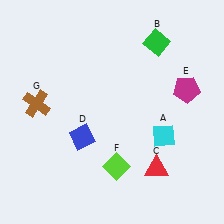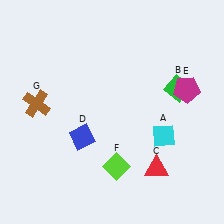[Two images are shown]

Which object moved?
The green diamond (B) moved down.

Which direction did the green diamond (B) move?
The green diamond (B) moved down.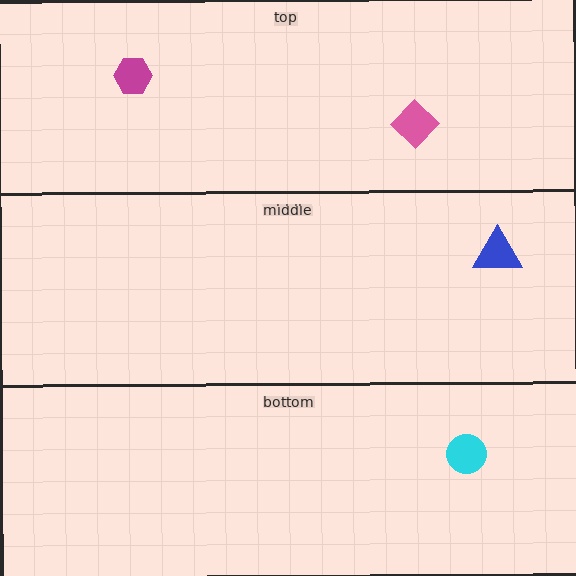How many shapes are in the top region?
2.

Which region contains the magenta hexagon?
The top region.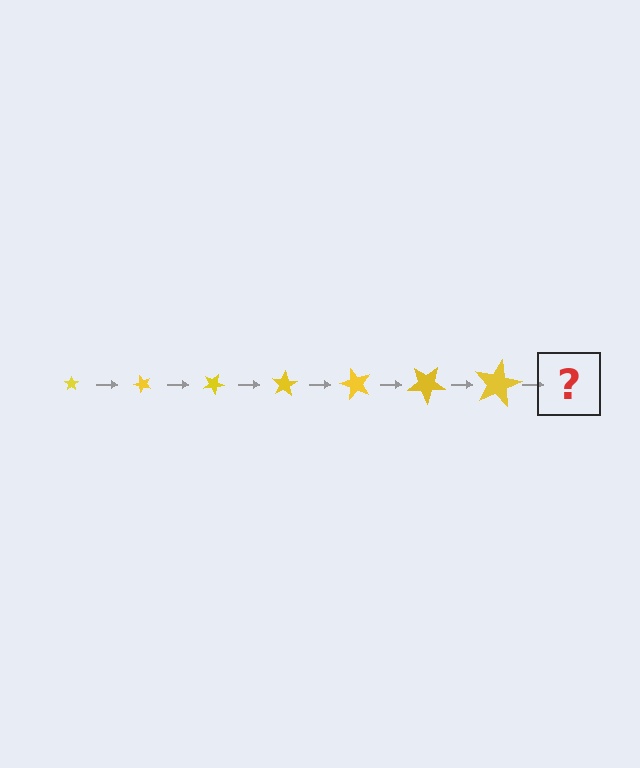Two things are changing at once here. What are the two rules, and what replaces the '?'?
The two rules are that the star grows larger each step and it rotates 50 degrees each step. The '?' should be a star, larger than the previous one and rotated 350 degrees from the start.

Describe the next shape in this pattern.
It should be a star, larger than the previous one and rotated 350 degrees from the start.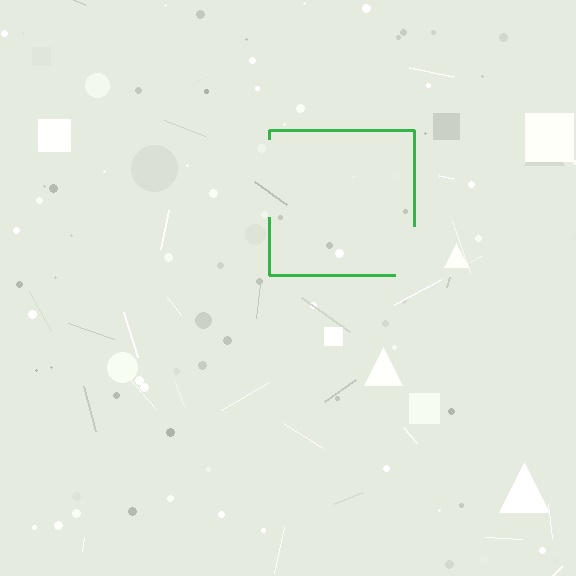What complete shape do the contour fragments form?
The contour fragments form a square.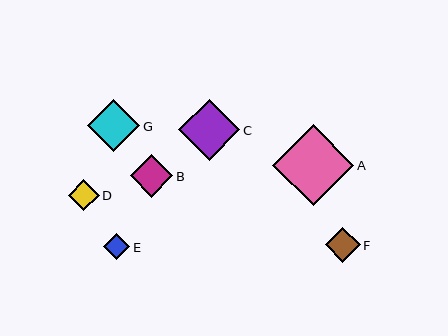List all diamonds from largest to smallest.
From largest to smallest: A, C, G, B, F, D, E.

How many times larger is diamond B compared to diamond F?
Diamond B is approximately 1.2 times the size of diamond F.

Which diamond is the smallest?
Diamond E is the smallest with a size of approximately 27 pixels.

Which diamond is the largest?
Diamond A is the largest with a size of approximately 81 pixels.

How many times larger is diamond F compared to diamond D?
Diamond F is approximately 1.1 times the size of diamond D.